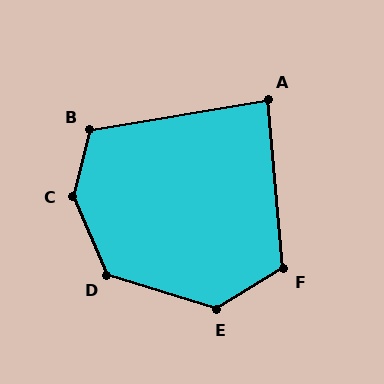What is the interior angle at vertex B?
Approximately 114 degrees (obtuse).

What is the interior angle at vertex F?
Approximately 116 degrees (obtuse).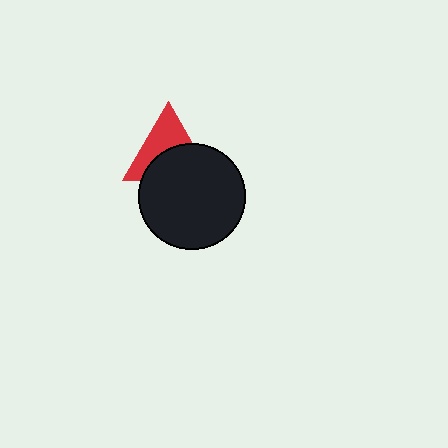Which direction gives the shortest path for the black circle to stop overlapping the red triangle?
Moving down gives the shortest separation.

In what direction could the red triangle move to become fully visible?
The red triangle could move up. That would shift it out from behind the black circle entirely.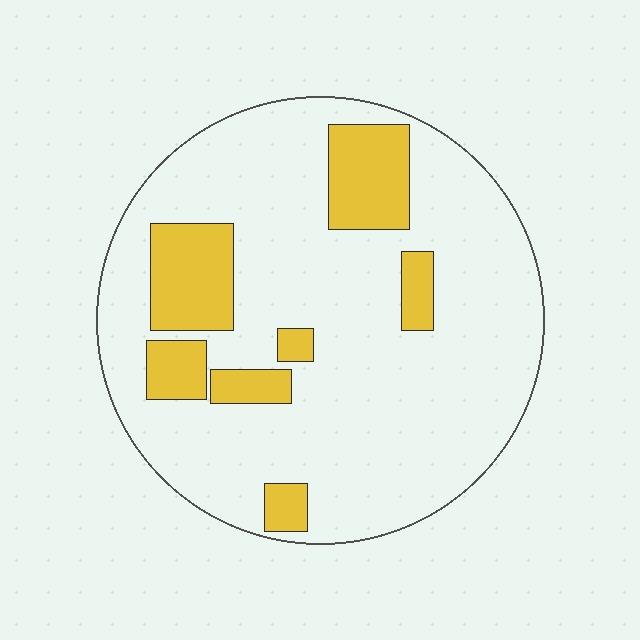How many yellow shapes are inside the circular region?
7.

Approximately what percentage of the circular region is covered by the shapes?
Approximately 20%.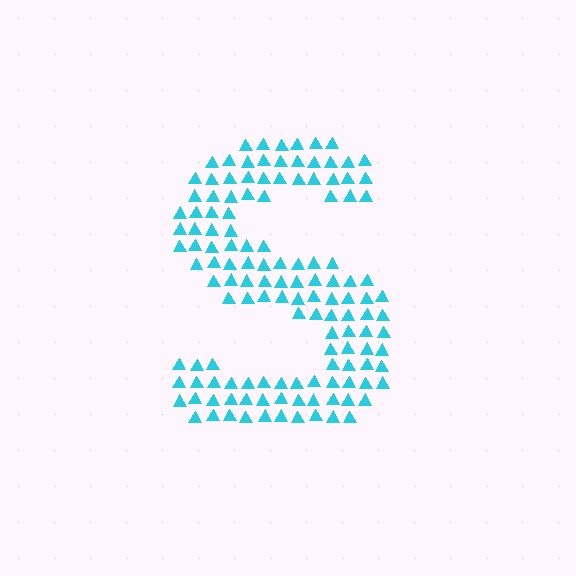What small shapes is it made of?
It is made of small triangles.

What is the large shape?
The large shape is the letter S.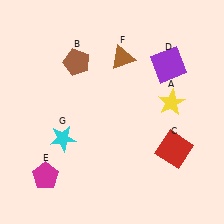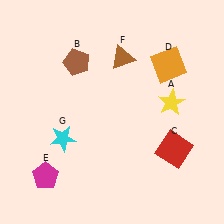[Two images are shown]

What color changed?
The square (D) changed from purple in Image 1 to orange in Image 2.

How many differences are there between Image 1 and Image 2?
There is 1 difference between the two images.